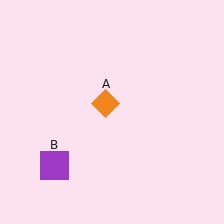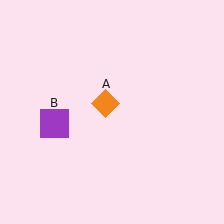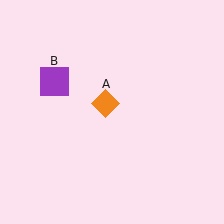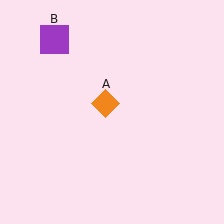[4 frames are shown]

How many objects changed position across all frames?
1 object changed position: purple square (object B).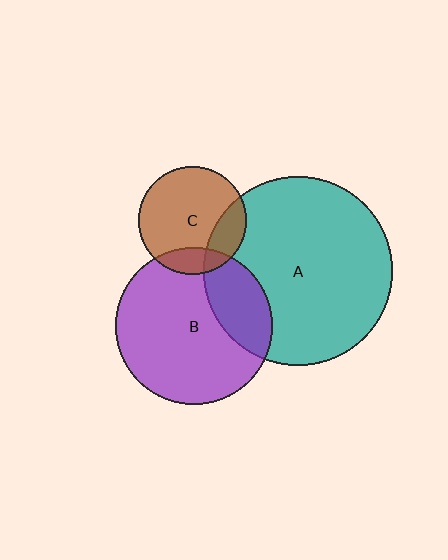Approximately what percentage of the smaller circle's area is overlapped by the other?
Approximately 25%.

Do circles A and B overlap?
Yes.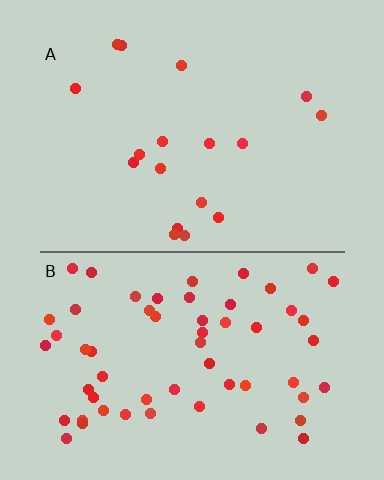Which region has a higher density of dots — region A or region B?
B (the bottom).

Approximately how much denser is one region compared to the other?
Approximately 3.2× — region B over region A.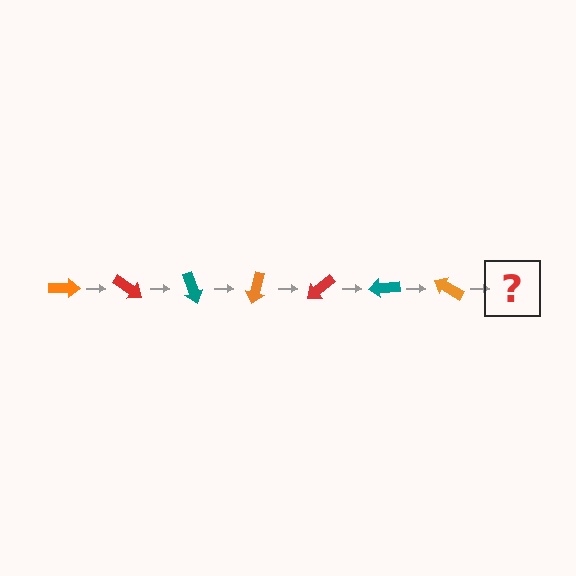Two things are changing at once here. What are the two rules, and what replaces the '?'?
The two rules are that it rotates 35 degrees each step and the color cycles through orange, red, and teal. The '?' should be a red arrow, rotated 245 degrees from the start.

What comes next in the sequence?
The next element should be a red arrow, rotated 245 degrees from the start.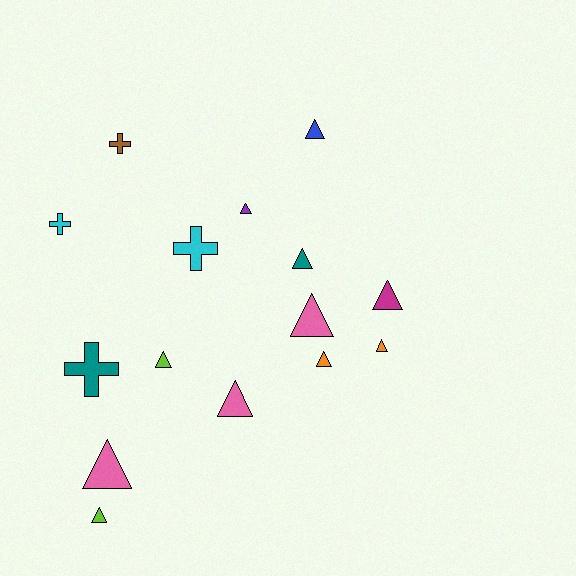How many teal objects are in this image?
There are 2 teal objects.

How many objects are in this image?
There are 15 objects.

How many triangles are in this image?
There are 11 triangles.